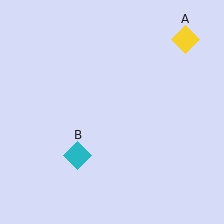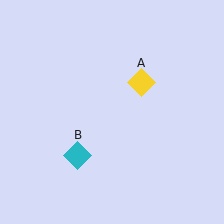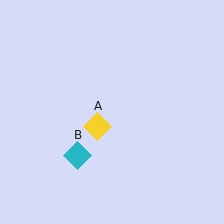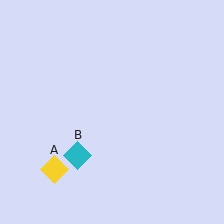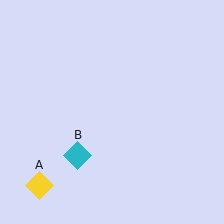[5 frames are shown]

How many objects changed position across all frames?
1 object changed position: yellow diamond (object A).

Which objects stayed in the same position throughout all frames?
Cyan diamond (object B) remained stationary.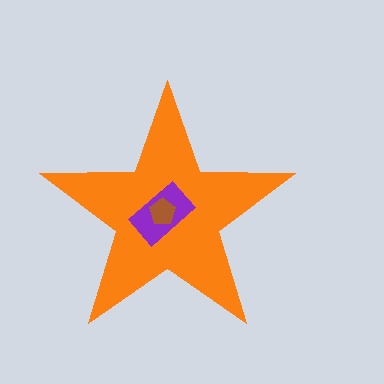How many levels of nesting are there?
3.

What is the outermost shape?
The orange star.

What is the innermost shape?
The brown pentagon.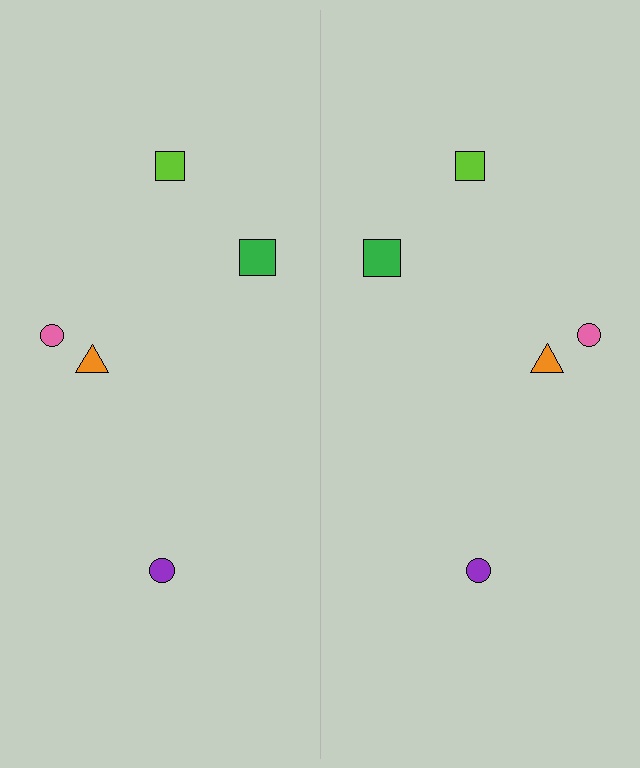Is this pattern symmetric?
Yes, this pattern has bilateral (reflection) symmetry.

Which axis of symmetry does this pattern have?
The pattern has a vertical axis of symmetry running through the center of the image.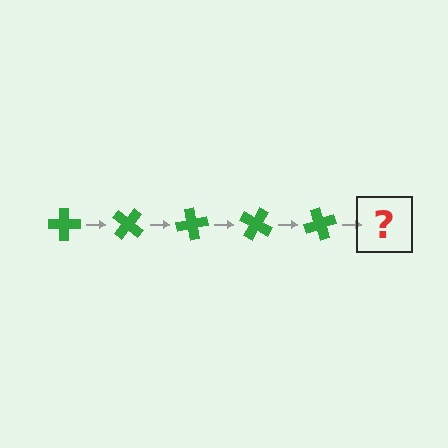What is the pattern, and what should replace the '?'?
The pattern is that the cross rotates 40 degrees each step. The '?' should be a green cross rotated 200 degrees.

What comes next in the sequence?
The next element should be a green cross rotated 200 degrees.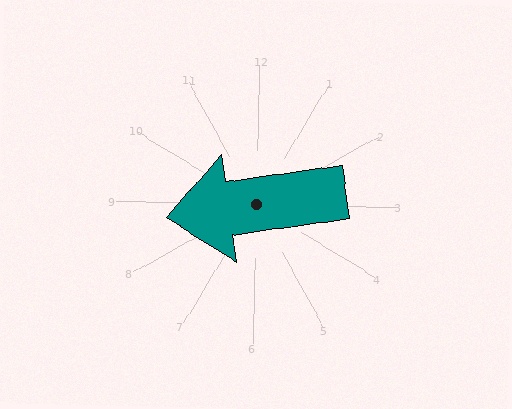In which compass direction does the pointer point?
West.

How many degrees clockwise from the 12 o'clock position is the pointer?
Approximately 261 degrees.